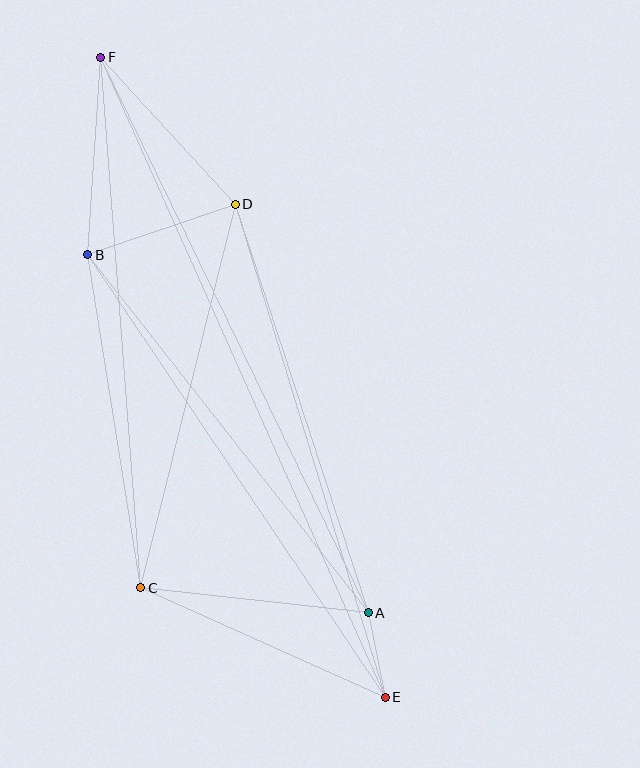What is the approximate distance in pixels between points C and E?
The distance between C and E is approximately 268 pixels.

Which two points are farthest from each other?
Points E and F are farthest from each other.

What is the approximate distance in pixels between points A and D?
The distance between A and D is approximately 429 pixels.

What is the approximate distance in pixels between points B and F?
The distance between B and F is approximately 198 pixels.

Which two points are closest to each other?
Points A and E are closest to each other.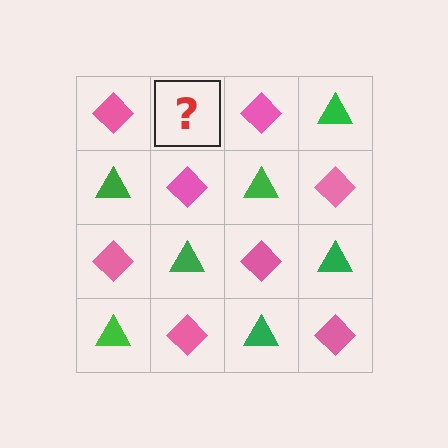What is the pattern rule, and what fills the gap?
The rule is that it alternates pink diamond and green triangle in a checkerboard pattern. The gap should be filled with a green triangle.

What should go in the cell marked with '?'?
The missing cell should contain a green triangle.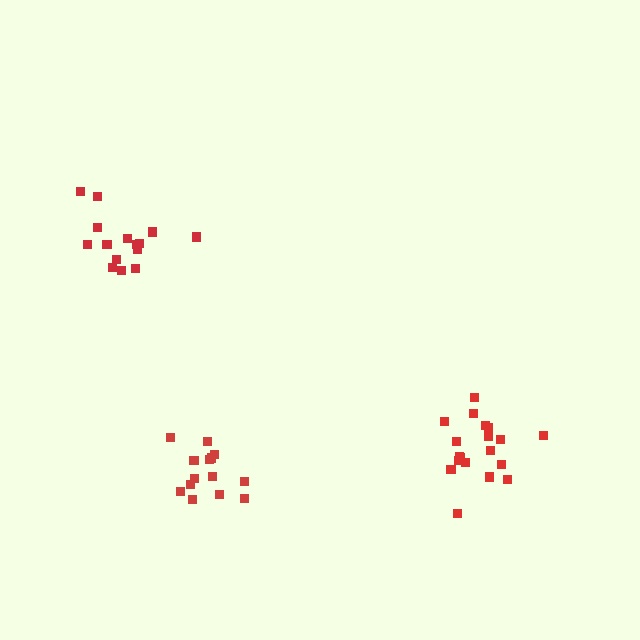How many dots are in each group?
Group 1: 14 dots, Group 2: 15 dots, Group 3: 19 dots (48 total).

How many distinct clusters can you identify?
There are 3 distinct clusters.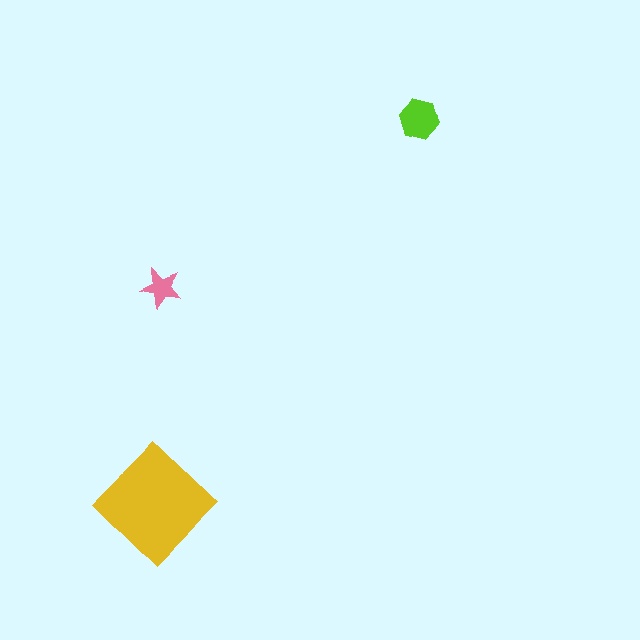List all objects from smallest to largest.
The pink star, the lime hexagon, the yellow diamond.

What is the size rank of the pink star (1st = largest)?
3rd.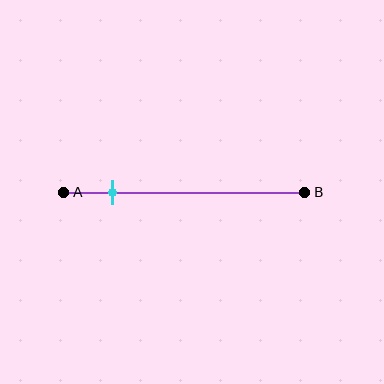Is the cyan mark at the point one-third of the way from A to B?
No, the mark is at about 20% from A, not at the 33% one-third point.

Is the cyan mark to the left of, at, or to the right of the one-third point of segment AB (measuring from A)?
The cyan mark is to the left of the one-third point of segment AB.